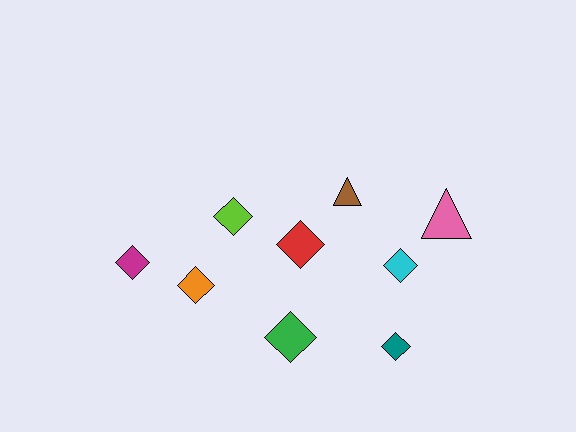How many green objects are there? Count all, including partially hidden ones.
There is 1 green object.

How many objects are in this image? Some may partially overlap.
There are 9 objects.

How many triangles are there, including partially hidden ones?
There are 2 triangles.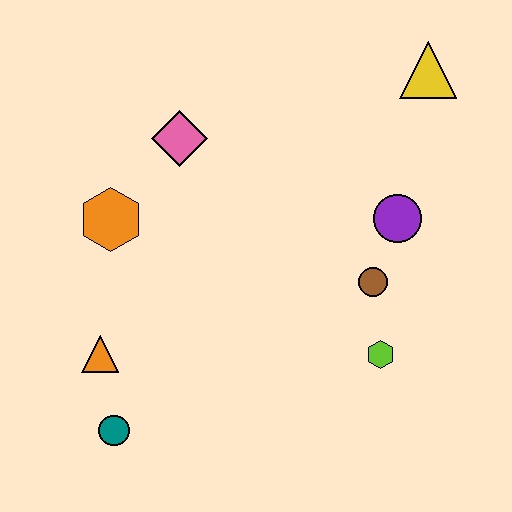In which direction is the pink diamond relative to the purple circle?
The pink diamond is to the left of the purple circle.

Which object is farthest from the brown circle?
The teal circle is farthest from the brown circle.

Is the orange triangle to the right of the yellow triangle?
No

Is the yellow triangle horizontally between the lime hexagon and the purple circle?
No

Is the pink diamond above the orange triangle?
Yes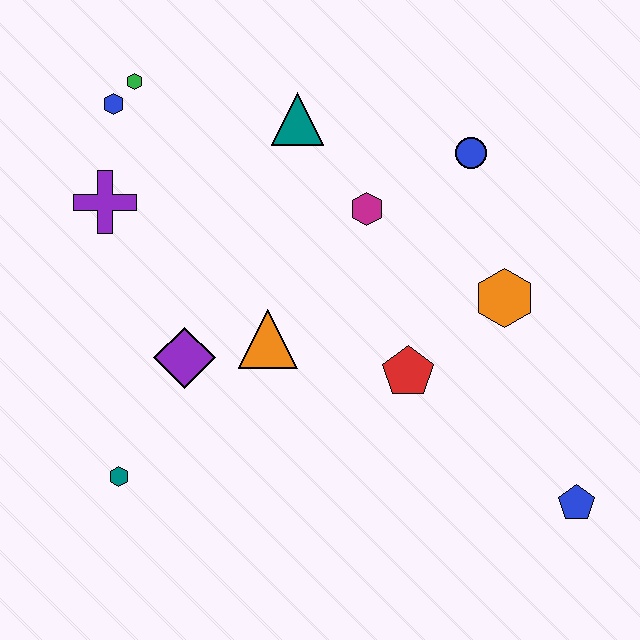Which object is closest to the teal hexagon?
The purple diamond is closest to the teal hexagon.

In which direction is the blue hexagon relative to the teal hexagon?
The blue hexagon is above the teal hexagon.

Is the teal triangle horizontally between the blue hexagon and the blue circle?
Yes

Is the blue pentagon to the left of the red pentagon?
No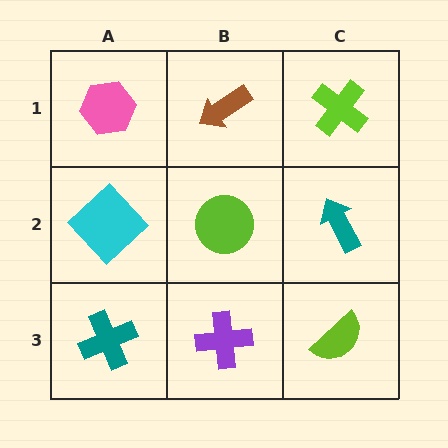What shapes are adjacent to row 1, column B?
A lime circle (row 2, column B), a pink hexagon (row 1, column A), a lime cross (row 1, column C).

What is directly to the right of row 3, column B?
A lime semicircle.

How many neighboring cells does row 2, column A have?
3.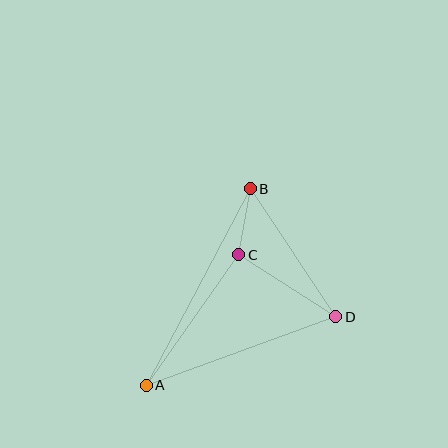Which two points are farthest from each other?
Points A and B are farthest from each other.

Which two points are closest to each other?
Points B and C are closest to each other.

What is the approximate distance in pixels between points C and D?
The distance between C and D is approximately 115 pixels.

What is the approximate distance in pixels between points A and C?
The distance between A and C is approximately 160 pixels.